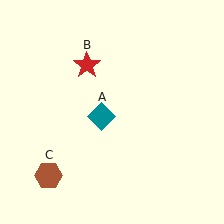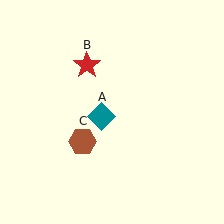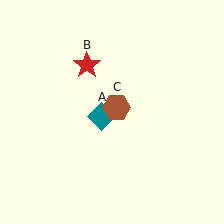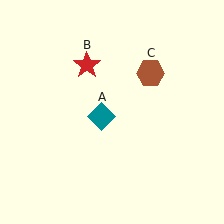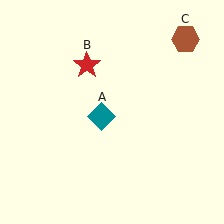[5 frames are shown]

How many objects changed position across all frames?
1 object changed position: brown hexagon (object C).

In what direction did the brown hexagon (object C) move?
The brown hexagon (object C) moved up and to the right.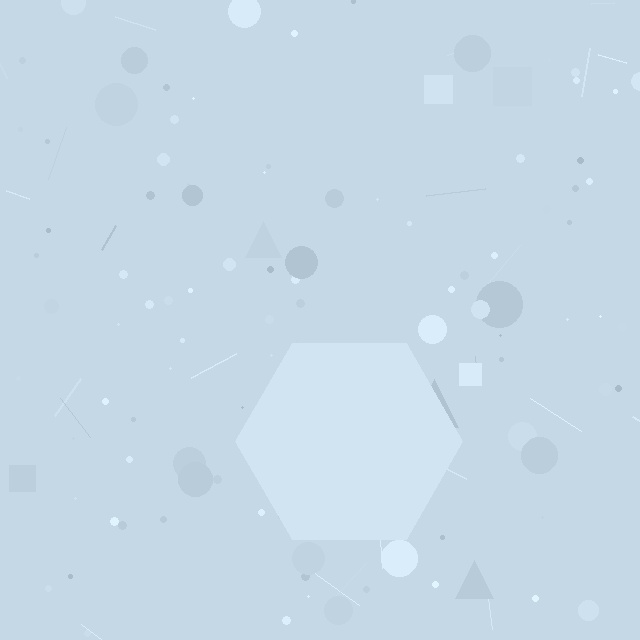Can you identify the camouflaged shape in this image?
The camouflaged shape is a hexagon.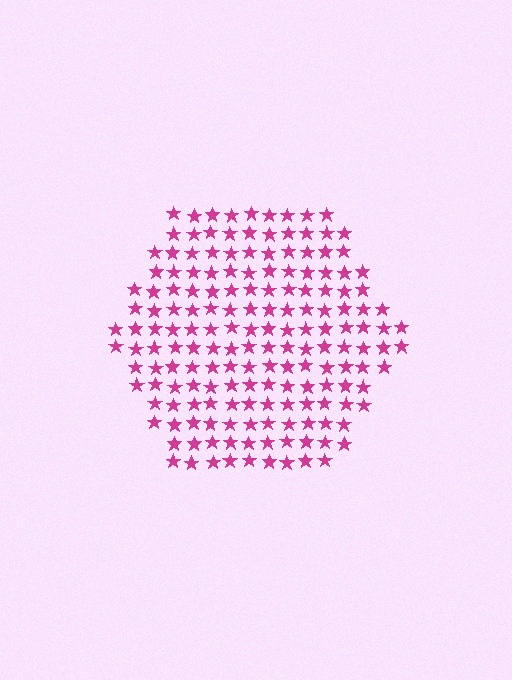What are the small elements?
The small elements are stars.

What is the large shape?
The large shape is a hexagon.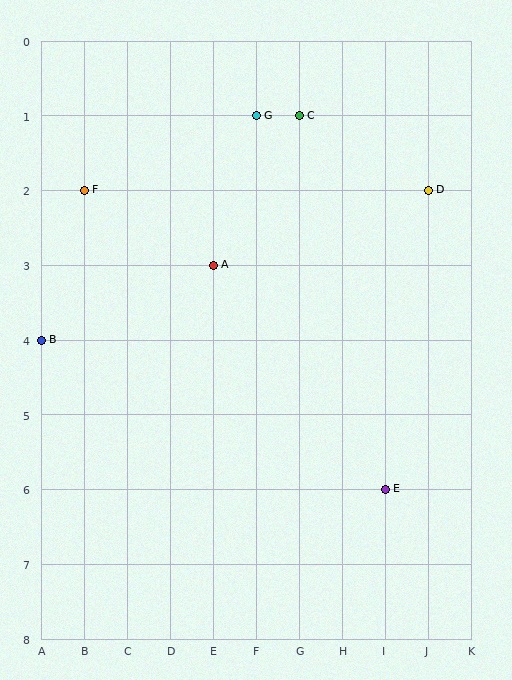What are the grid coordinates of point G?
Point G is at grid coordinates (F, 1).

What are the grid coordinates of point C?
Point C is at grid coordinates (G, 1).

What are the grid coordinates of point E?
Point E is at grid coordinates (I, 6).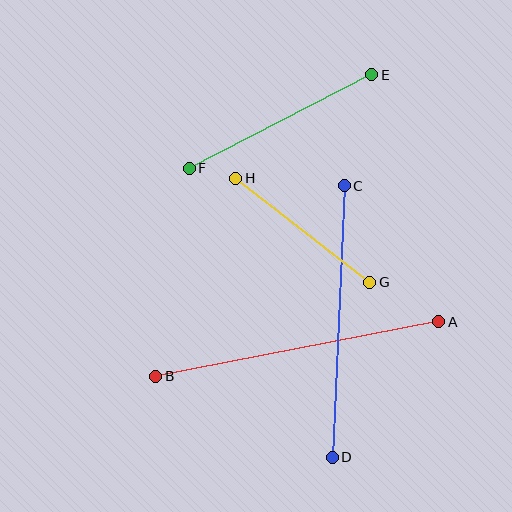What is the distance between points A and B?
The distance is approximately 288 pixels.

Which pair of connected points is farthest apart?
Points A and B are farthest apart.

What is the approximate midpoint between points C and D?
The midpoint is at approximately (338, 321) pixels.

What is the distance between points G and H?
The distance is approximately 170 pixels.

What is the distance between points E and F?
The distance is approximately 205 pixels.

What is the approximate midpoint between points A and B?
The midpoint is at approximately (297, 349) pixels.